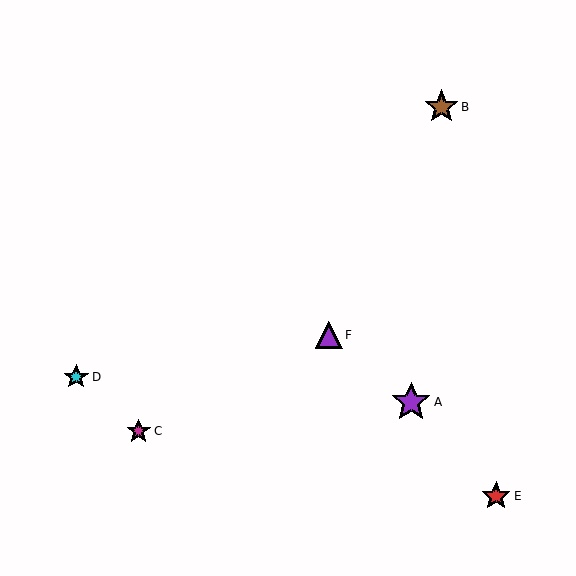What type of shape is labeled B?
Shape B is a brown star.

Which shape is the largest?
The purple star (labeled A) is the largest.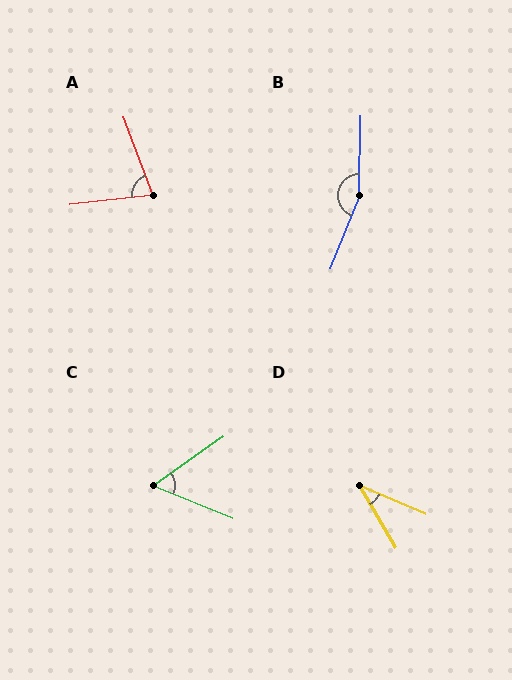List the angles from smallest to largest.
D (37°), C (57°), A (76°), B (159°).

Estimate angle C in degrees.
Approximately 57 degrees.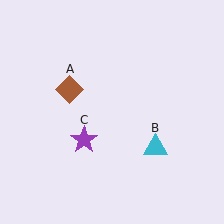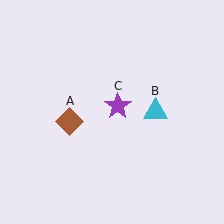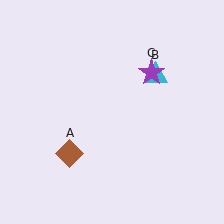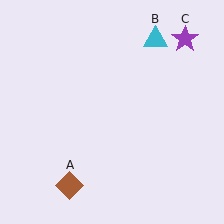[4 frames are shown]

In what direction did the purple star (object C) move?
The purple star (object C) moved up and to the right.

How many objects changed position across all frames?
3 objects changed position: brown diamond (object A), cyan triangle (object B), purple star (object C).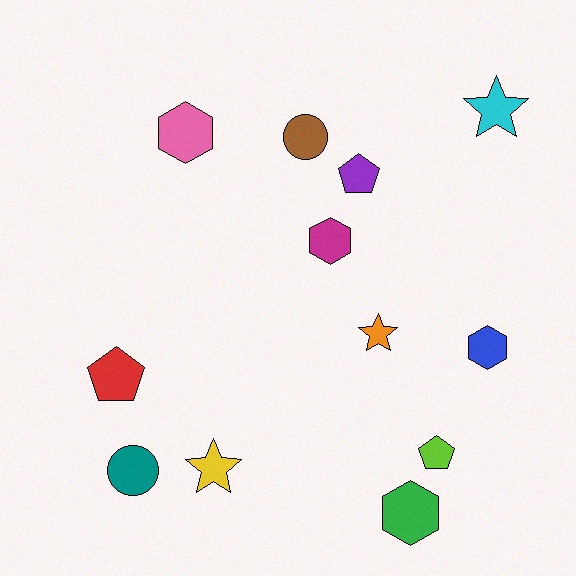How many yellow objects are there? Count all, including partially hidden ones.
There is 1 yellow object.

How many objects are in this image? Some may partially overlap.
There are 12 objects.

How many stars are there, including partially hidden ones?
There are 3 stars.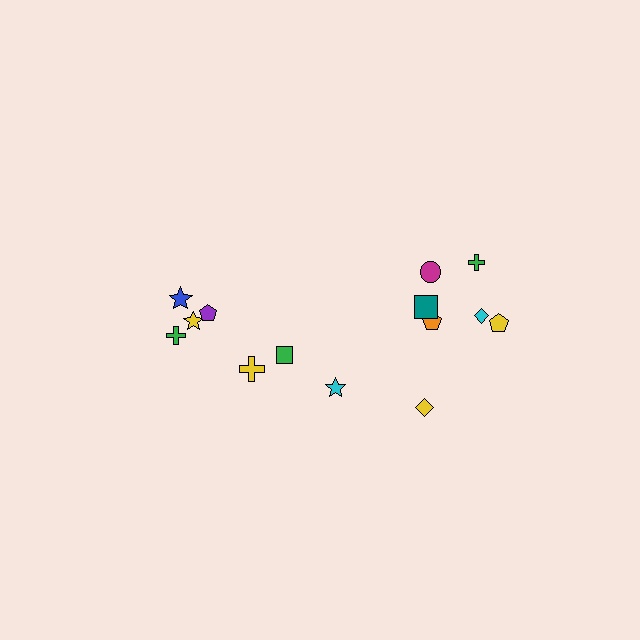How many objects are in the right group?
There are 8 objects.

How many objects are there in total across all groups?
There are 14 objects.